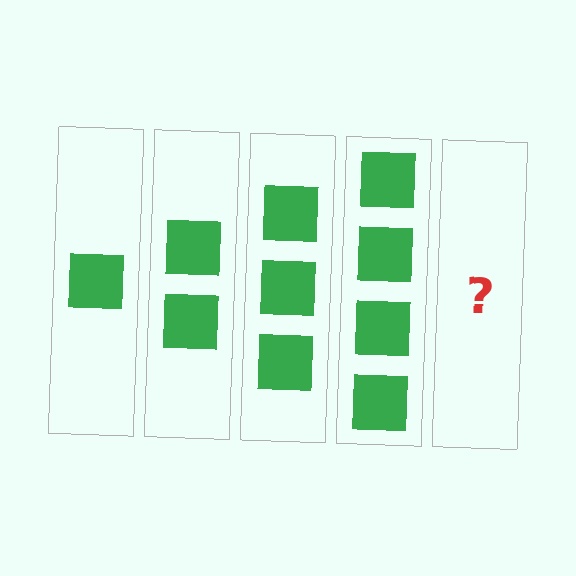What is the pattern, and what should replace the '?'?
The pattern is that each step adds one more square. The '?' should be 5 squares.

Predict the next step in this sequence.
The next step is 5 squares.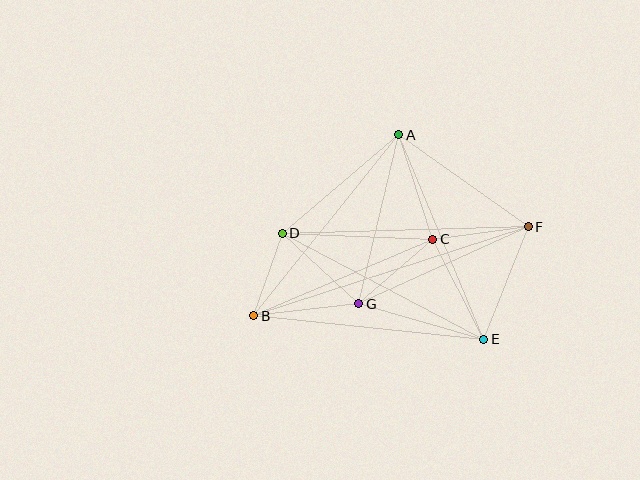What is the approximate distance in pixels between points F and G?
The distance between F and G is approximately 186 pixels.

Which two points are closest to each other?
Points B and D are closest to each other.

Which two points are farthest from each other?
Points B and F are farthest from each other.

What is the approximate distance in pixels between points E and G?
The distance between E and G is approximately 130 pixels.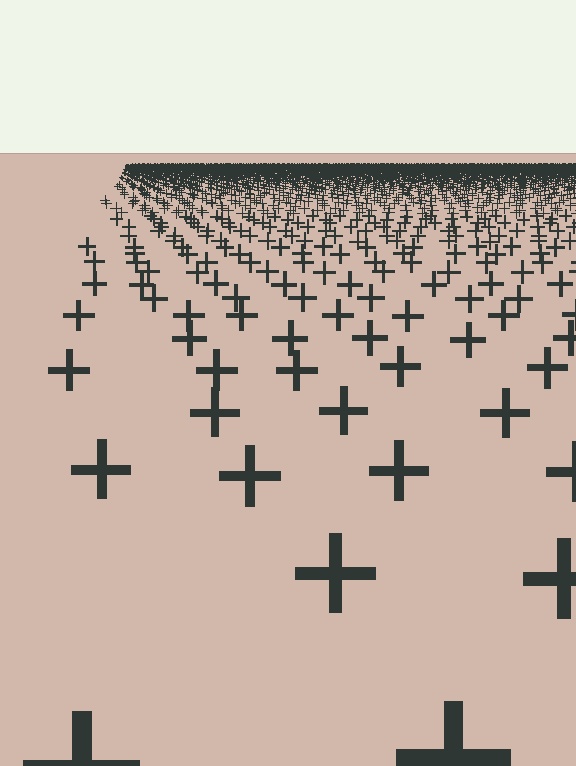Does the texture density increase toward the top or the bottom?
Density increases toward the top.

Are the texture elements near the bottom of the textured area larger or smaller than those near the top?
Larger. Near the bottom, elements are closer to the viewer and appear at a bigger on-screen size.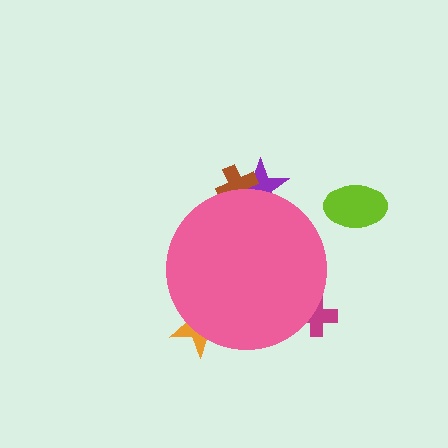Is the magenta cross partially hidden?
Yes, the magenta cross is partially hidden behind the pink circle.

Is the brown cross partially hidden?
Yes, the brown cross is partially hidden behind the pink circle.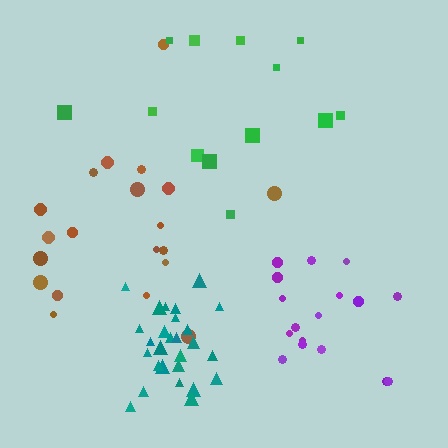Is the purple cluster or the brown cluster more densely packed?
Purple.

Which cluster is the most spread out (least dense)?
Green.